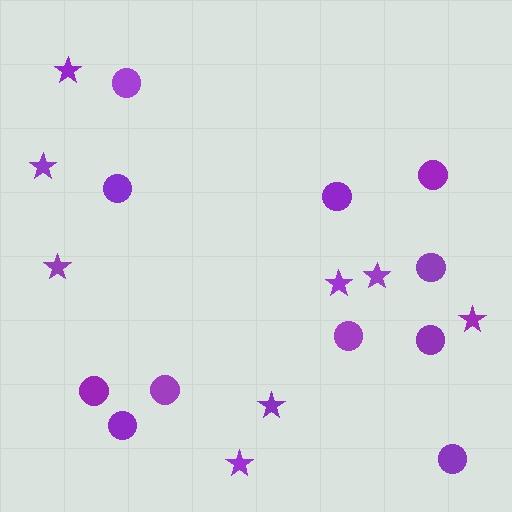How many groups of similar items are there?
There are 2 groups: one group of circles (11) and one group of stars (8).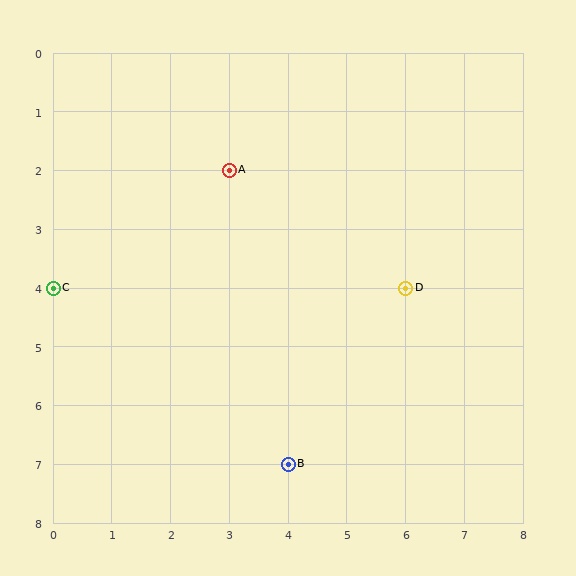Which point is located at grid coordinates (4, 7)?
Point B is at (4, 7).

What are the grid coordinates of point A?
Point A is at grid coordinates (3, 2).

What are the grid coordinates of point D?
Point D is at grid coordinates (6, 4).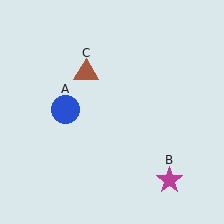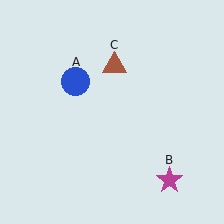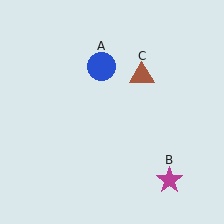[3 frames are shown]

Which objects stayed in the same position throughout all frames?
Magenta star (object B) remained stationary.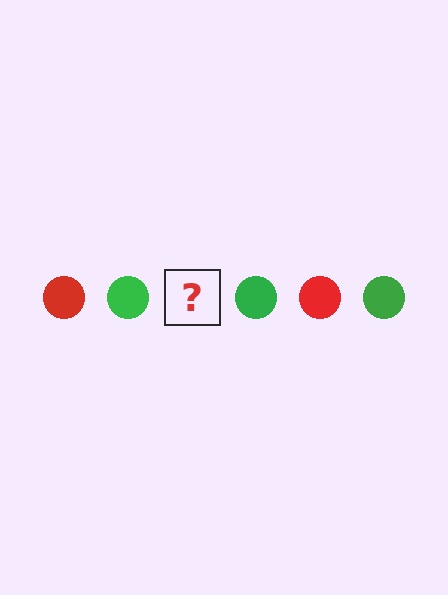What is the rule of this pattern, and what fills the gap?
The rule is that the pattern cycles through red, green circles. The gap should be filled with a red circle.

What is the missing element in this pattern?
The missing element is a red circle.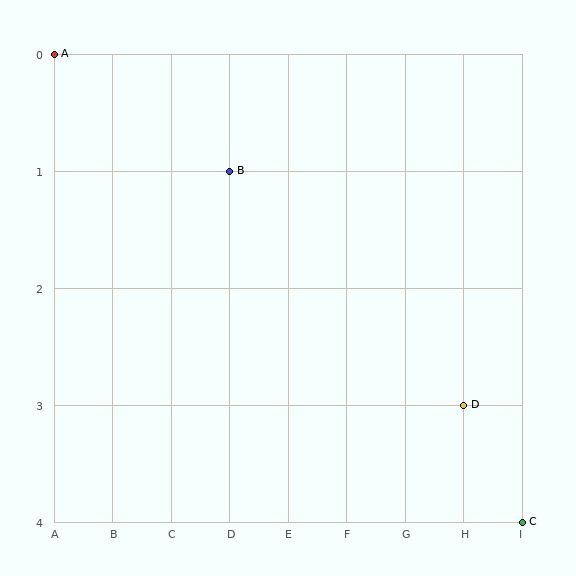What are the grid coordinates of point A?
Point A is at grid coordinates (A, 0).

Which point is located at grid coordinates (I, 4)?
Point C is at (I, 4).